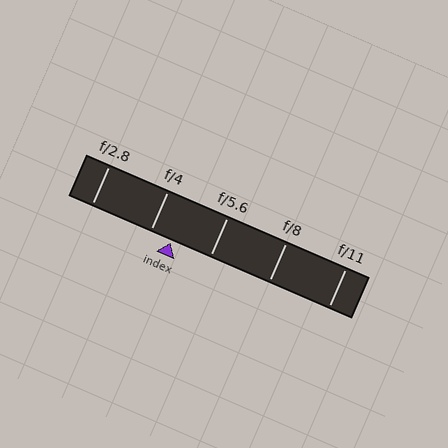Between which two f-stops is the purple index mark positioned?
The index mark is between f/4 and f/5.6.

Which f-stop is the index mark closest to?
The index mark is closest to f/4.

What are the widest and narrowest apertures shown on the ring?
The widest aperture shown is f/2.8 and the narrowest is f/11.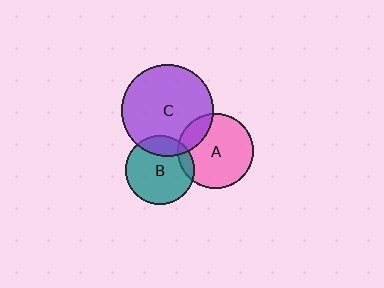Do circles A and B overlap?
Yes.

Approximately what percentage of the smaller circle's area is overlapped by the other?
Approximately 10%.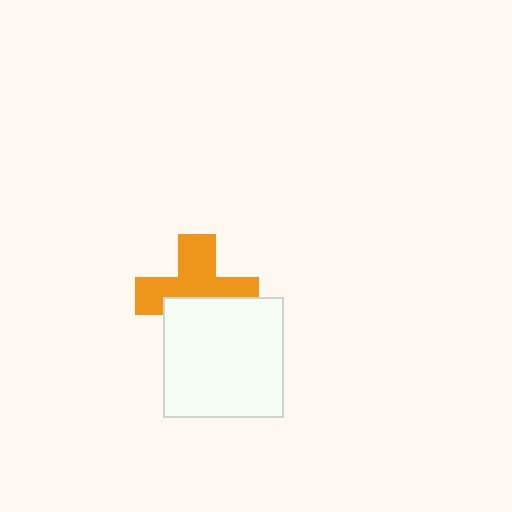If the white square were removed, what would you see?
You would see the complete orange cross.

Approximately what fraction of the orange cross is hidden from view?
Roughly 42% of the orange cross is hidden behind the white square.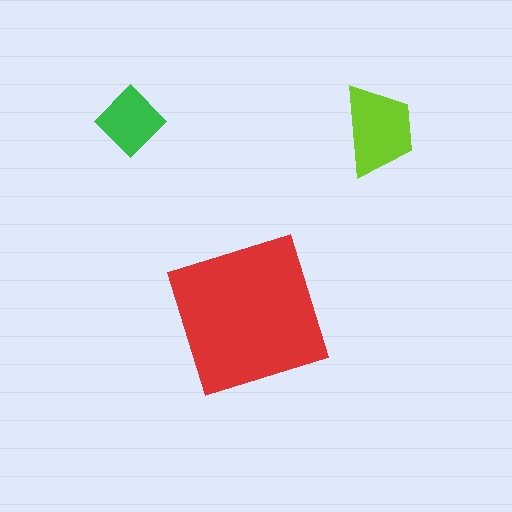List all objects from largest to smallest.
The red square, the lime trapezoid, the green diamond.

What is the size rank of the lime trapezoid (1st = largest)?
2nd.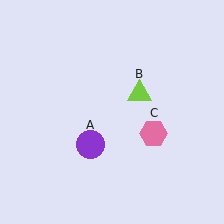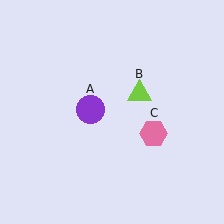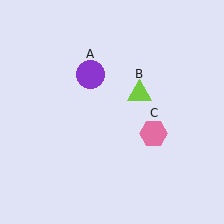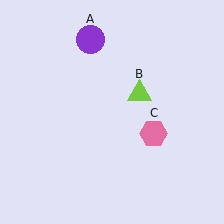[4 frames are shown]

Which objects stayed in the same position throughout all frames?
Lime triangle (object B) and pink hexagon (object C) remained stationary.